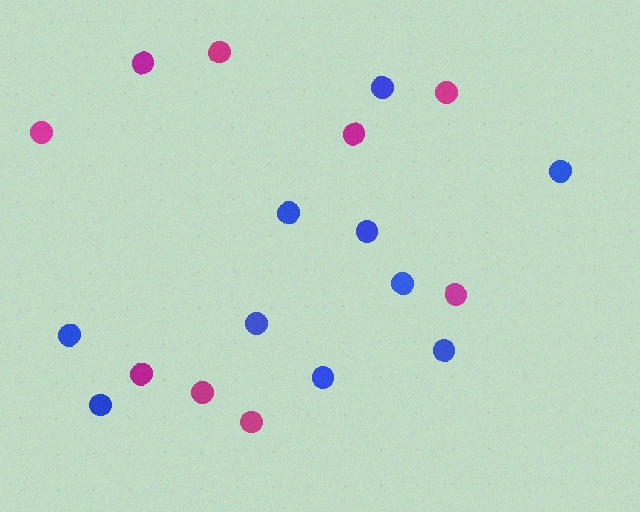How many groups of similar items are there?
There are 2 groups: one group of magenta circles (9) and one group of blue circles (10).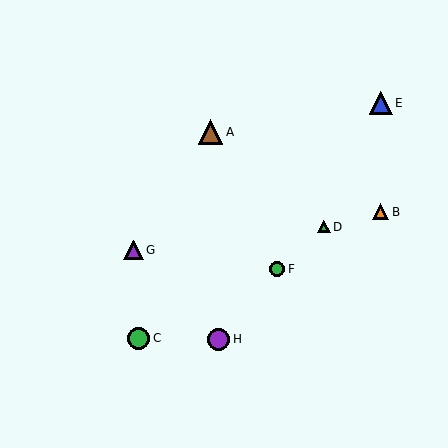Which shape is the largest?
The brown triangle (labeled A) is the largest.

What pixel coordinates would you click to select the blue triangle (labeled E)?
Click at (381, 103) to select the blue triangle E.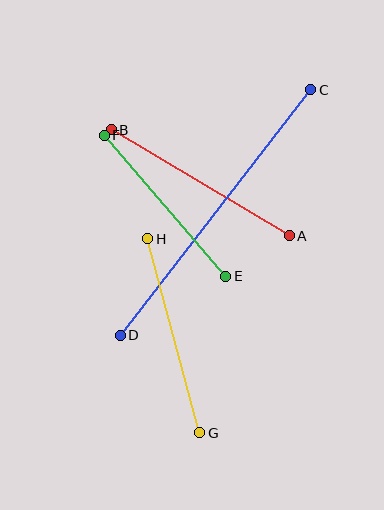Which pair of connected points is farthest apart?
Points C and D are farthest apart.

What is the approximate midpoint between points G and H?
The midpoint is at approximately (174, 336) pixels.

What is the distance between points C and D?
The distance is approximately 311 pixels.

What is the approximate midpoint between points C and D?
The midpoint is at approximately (215, 212) pixels.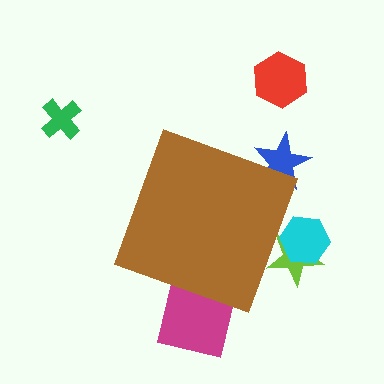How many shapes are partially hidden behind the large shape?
4 shapes are partially hidden.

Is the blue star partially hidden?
Yes, the blue star is partially hidden behind the brown diamond.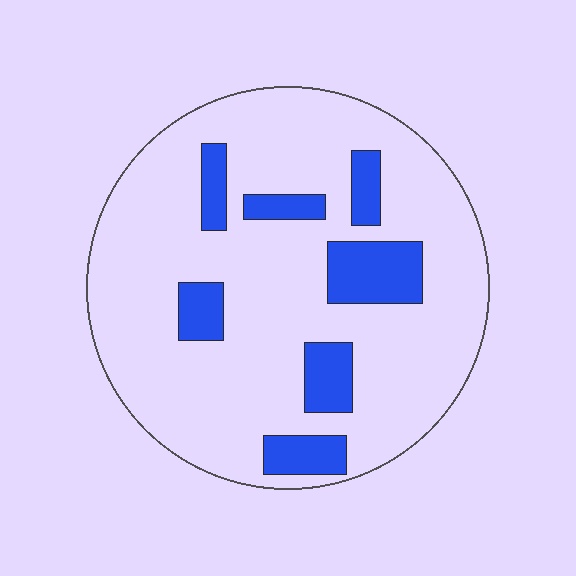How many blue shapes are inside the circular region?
7.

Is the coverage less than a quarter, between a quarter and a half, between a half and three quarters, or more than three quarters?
Less than a quarter.